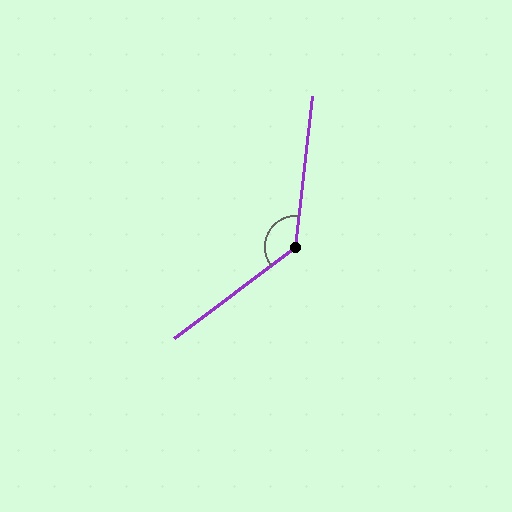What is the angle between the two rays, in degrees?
Approximately 133 degrees.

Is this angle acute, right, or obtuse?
It is obtuse.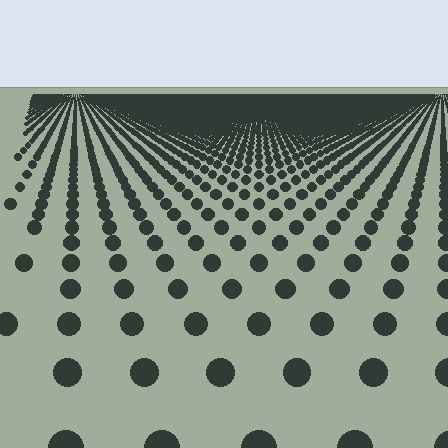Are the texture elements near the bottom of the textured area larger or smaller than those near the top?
Larger. Near the bottom, elements are closer to the viewer and appear at a bigger on-screen size.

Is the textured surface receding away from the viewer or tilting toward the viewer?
The surface is receding away from the viewer. Texture elements get smaller and denser toward the top.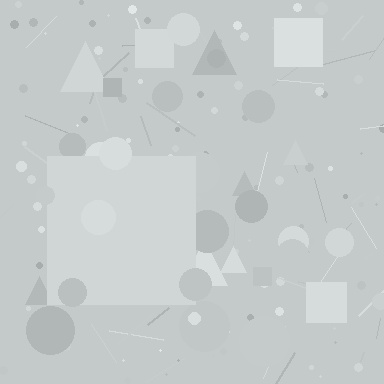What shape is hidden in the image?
A square is hidden in the image.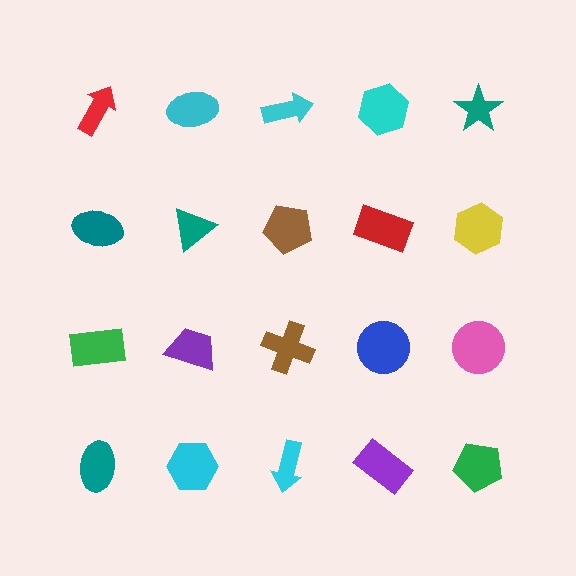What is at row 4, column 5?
A green pentagon.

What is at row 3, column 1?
A green rectangle.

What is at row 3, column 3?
A brown cross.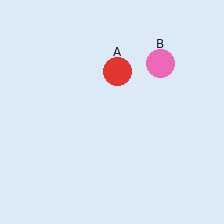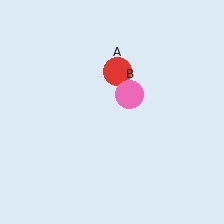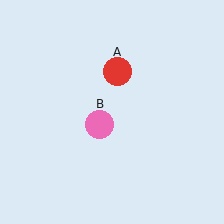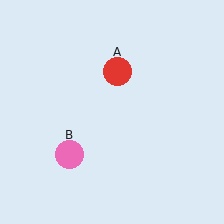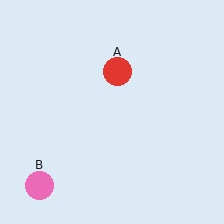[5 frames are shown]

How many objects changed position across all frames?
1 object changed position: pink circle (object B).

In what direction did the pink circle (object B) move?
The pink circle (object B) moved down and to the left.